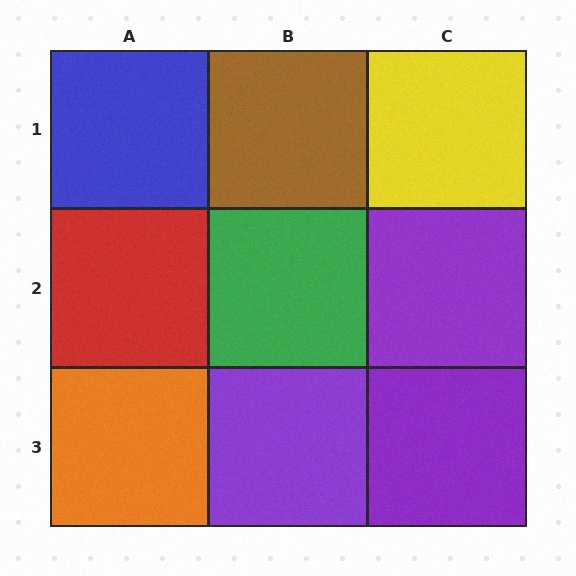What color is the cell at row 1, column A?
Blue.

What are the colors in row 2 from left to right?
Red, green, purple.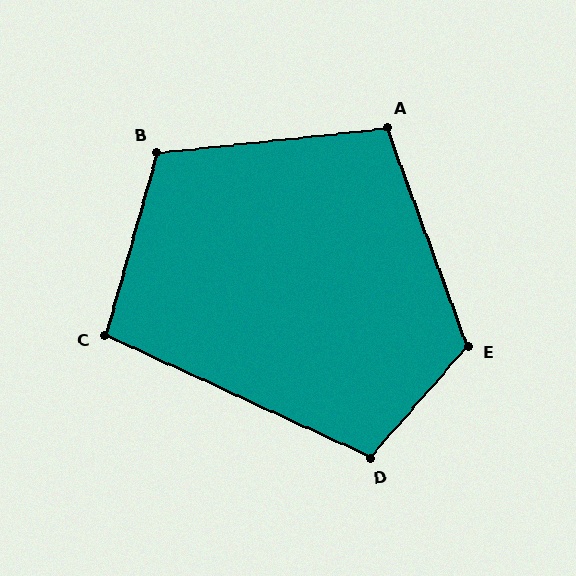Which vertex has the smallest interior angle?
C, at approximately 99 degrees.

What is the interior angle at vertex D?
Approximately 106 degrees (obtuse).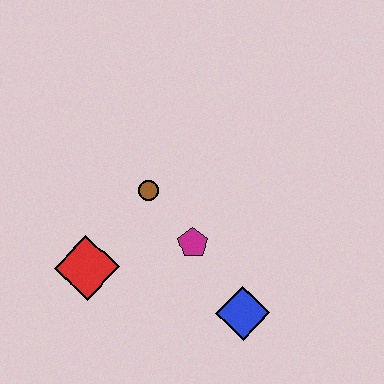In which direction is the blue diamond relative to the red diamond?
The blue diamond is to the right of the red diamond.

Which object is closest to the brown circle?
The magenta pentagon is closest to the brown circle.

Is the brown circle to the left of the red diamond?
No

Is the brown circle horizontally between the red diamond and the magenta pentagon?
Yes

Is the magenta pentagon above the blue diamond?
Yes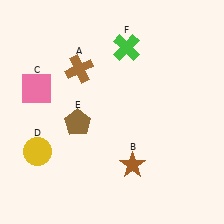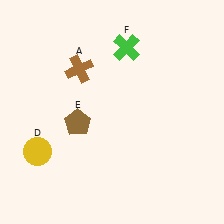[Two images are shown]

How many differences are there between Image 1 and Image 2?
There are 2 differences between the two images.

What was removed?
The pink square (C), the brown star (B) were removed in Image 2.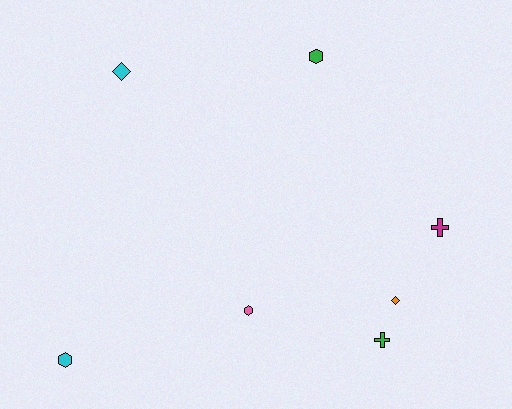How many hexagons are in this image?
There are 3 hexagons.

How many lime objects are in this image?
There are no lime objects.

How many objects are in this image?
There are 7 objects.